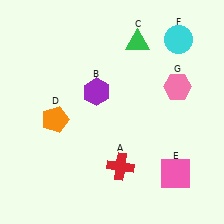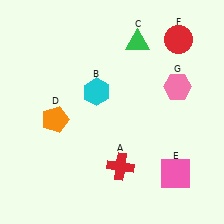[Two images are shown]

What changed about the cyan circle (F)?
In Image 1, F is cyan. In Image 2, it changed to red.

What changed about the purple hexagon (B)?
In Image 1, B is purple. In Image 2, it changed to cyan.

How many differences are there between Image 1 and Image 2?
There are 2 differences between the two images.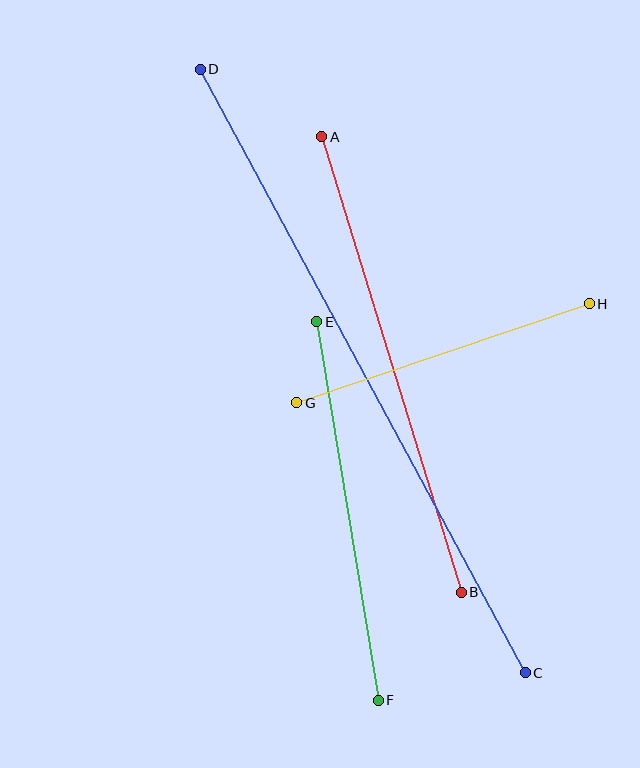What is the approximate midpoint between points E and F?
The midpoint is at approximately (348, 511) pixels.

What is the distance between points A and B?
The distance is approximately 477 pixels.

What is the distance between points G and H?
The distance is approximately 309 pixels.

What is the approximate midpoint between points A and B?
The midpoint is at approximately (392, 364) pixels.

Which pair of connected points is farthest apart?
Points C and D are farthest apart.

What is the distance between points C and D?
The distance is approximately 685 pixels.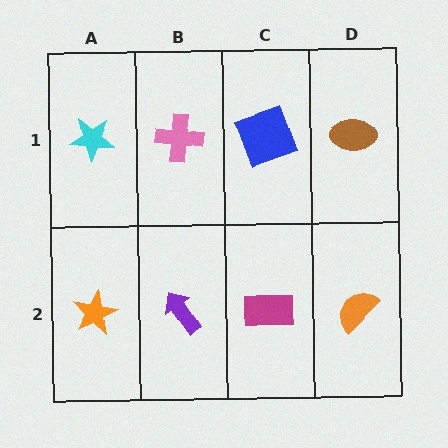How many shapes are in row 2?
4 shapes.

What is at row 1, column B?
A pink cross.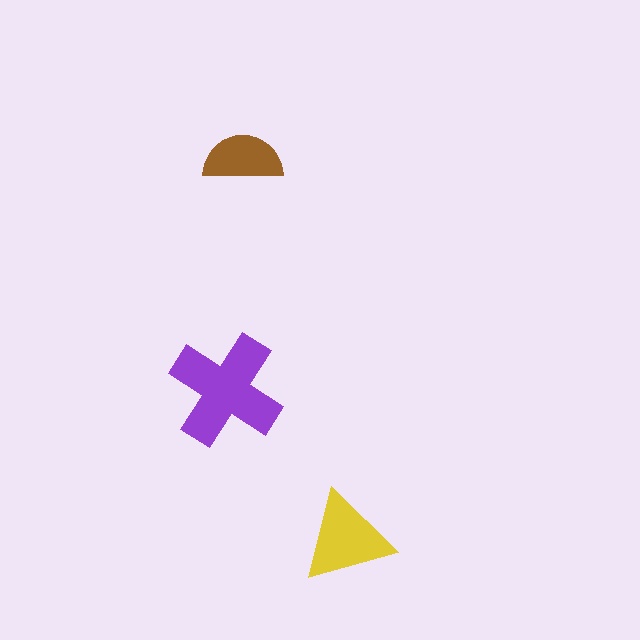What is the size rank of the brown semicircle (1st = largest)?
3rd.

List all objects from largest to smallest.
The purple cross, the yellow triangle, the brown semicircle.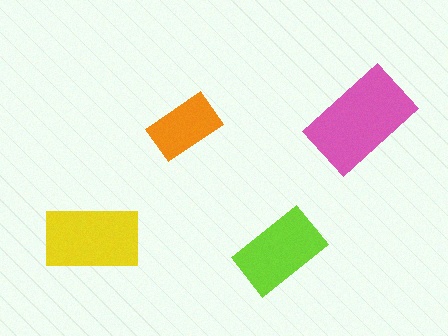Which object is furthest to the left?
The yellow rectangle is leftmost.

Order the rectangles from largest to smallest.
the pink one, the yellow one, the lime one, the orange one.